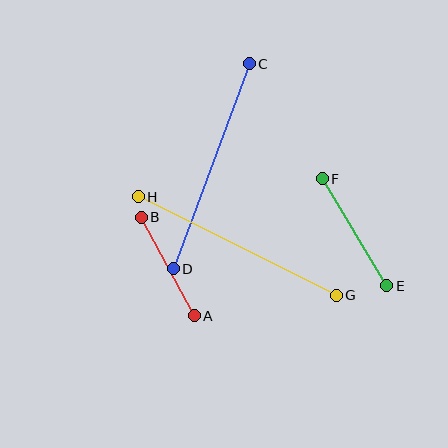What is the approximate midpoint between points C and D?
The midpoint is at approximately (211, 166) pixels.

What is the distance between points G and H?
The distance is approximately 221 pixels.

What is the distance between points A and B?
The distance is approximately 112 pixels.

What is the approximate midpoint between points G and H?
The midpoint is at approximately (237, 246) pixels.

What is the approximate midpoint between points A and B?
The midpoint is at approximately (168, 267) pixels.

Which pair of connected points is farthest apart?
Points G and H are farthest apart.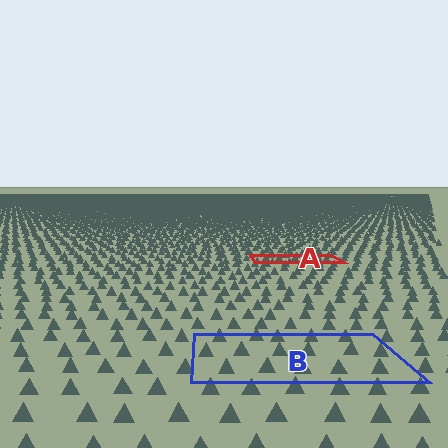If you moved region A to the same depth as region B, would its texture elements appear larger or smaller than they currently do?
They would appear larger. At a closer depth, the same texture elements are projected at a bigger on-screen size.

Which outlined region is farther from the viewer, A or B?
Region A is farther from the viewer — the texture elements inside it appear smaller and more densely packed.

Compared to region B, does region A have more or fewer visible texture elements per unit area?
Region A has more texture elements per unit area — they are packed more densely because it is farther away.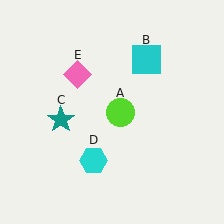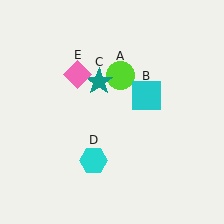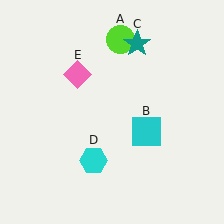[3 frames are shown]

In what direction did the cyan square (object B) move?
The cyan square (object B) moved down.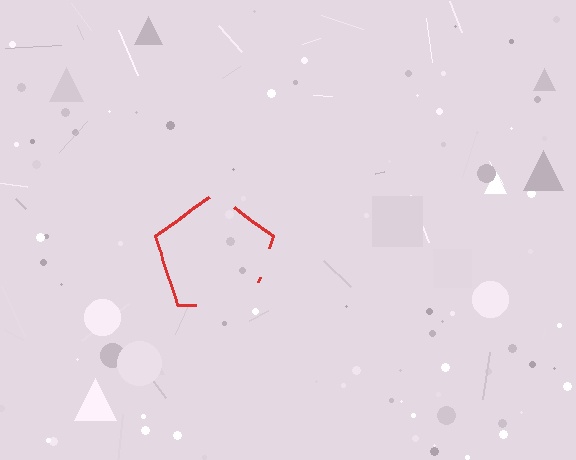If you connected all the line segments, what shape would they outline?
They would outline a pentagon.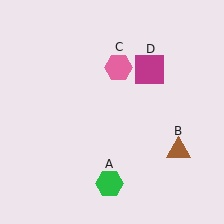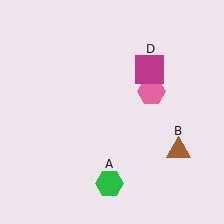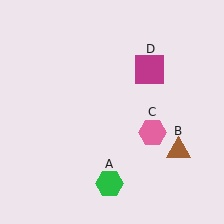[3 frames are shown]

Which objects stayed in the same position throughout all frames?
Green hexagon (object A) and brown triangle (object B) and magenta square (object D) remained stationary.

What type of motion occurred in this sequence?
The pink hexagon (object C) rotated clockwise around the center of the scene.